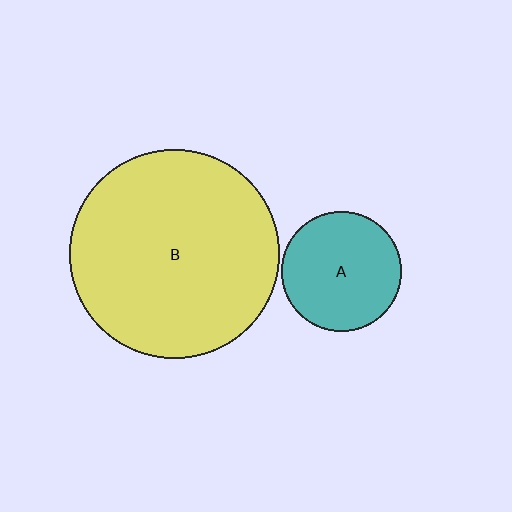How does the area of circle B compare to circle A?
Approximately 3.0 times.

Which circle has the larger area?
Circle B (yellow).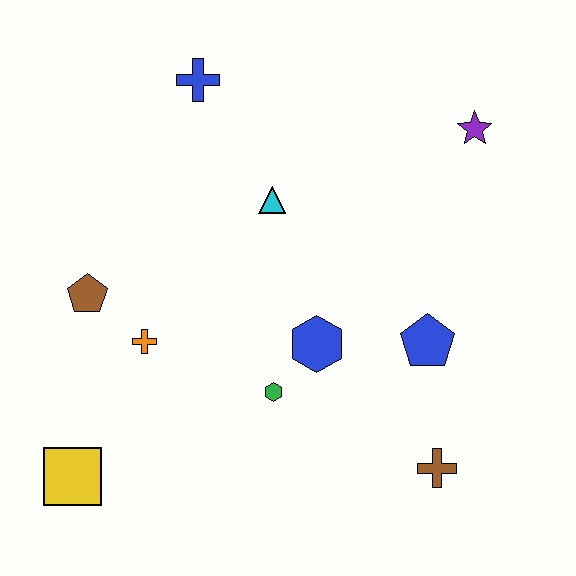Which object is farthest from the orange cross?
The purple star is farthest from the orange cross.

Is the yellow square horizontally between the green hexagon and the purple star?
No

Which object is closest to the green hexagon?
The blue hexagon is closest to the green hexagon.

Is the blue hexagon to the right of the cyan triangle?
Yes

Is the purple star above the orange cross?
Yes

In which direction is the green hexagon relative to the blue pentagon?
The green hexagon is to the left of the blue pentagon.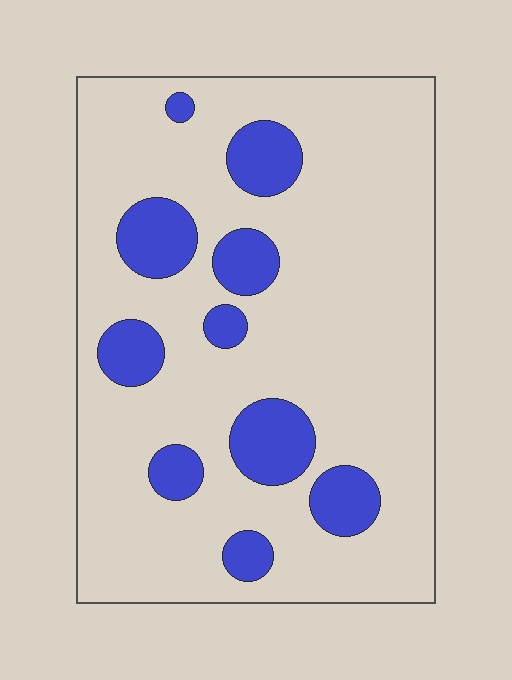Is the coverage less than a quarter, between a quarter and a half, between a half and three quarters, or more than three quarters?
Less than a quarter.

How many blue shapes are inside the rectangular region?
10.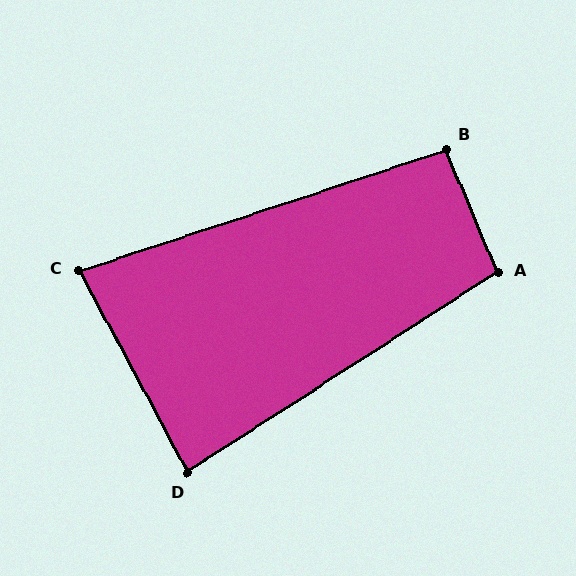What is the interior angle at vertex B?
Approximately 94 degrees (approximately right).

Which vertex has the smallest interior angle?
C, at approximately 80 degrees.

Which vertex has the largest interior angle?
A, at approximately 100 degrees.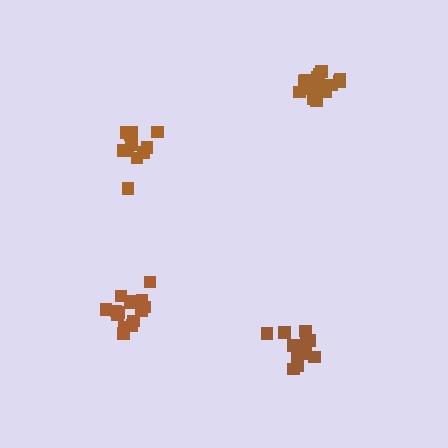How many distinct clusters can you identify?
There are 4 distinct clusters.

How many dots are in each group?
Group 1: 11 dots, Group 2: 17 dots, Group 3: 16 dots, Group 4: 16 dots (60 total).